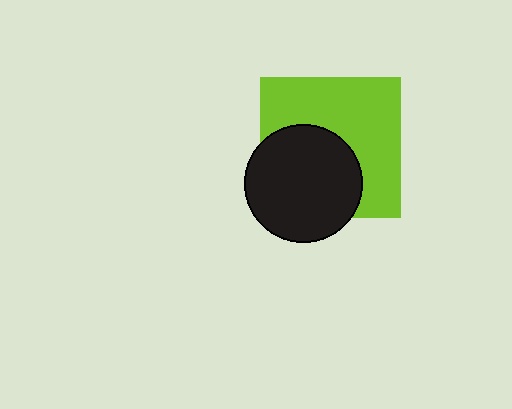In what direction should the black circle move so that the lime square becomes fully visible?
The black circle should move toward the lower-left. That is the shortest direction to clear the overlap and leave the lime square fully visible.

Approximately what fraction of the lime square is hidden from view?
Roughly 43% of the lime square is hidden behind the black circle.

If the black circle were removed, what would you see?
You would see the complete lime square.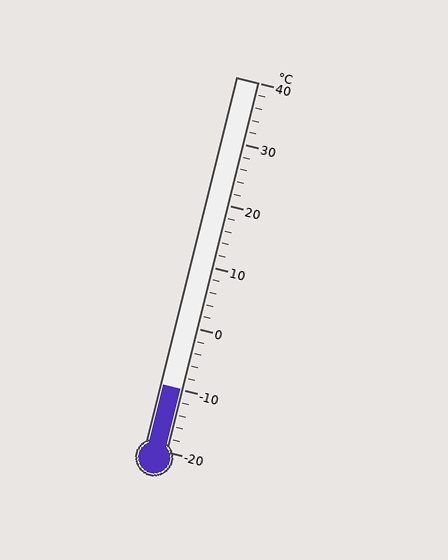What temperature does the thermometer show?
The thermometer shows approximately -10°C.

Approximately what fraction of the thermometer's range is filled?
The thermometer is filled to approximately 15% of its range.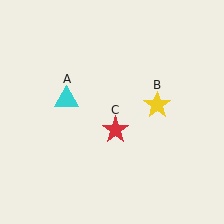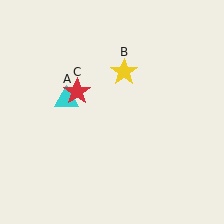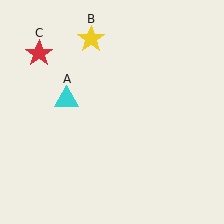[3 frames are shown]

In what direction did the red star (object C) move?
The red star (object C) moved up and to the left.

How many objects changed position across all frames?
2 objects changed position: yellow star (object B), red star (object C).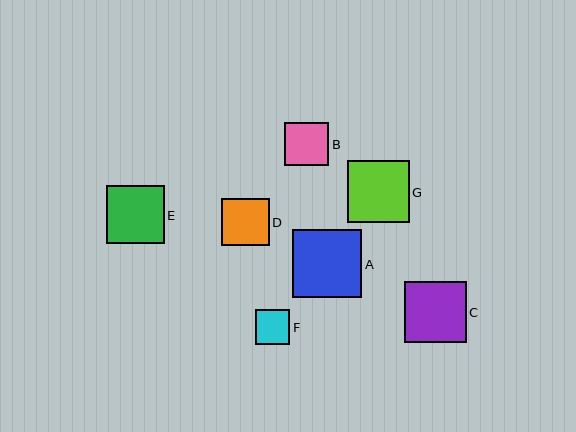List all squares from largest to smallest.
From largest to smallest: A, G, C, E, D, B, F.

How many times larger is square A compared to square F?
Square A is approximately 2.0 times the size of square F.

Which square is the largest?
Square A is the largest with a size of approximately 69 pixels.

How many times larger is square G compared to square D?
Square G is approximately 1.3 times the size of square D.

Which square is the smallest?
Square F is the smallest with a size of approximately 35 pixels.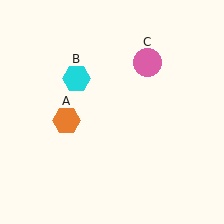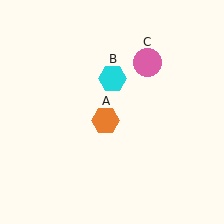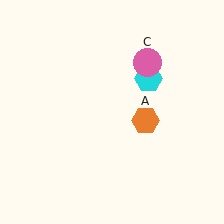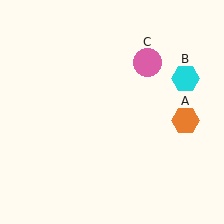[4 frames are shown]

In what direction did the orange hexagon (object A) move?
The orange hexagon (object A) moved right.